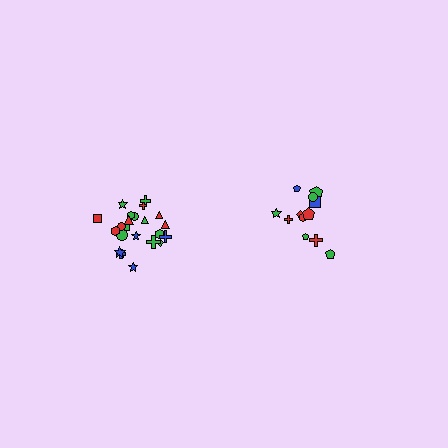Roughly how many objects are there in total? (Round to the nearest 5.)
Roughly 35 objects in total.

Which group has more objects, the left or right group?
The left group.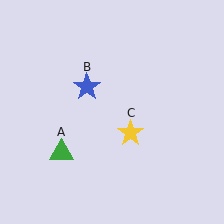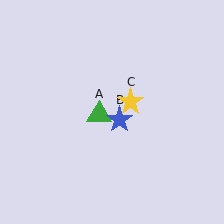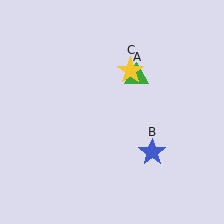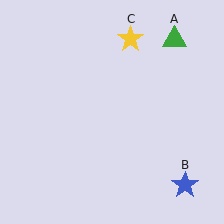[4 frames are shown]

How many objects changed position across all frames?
3 objects changed position: green triangle (object A), blue star (object B), yellow star (object C).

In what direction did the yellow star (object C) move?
The yellow star (object C) moved up.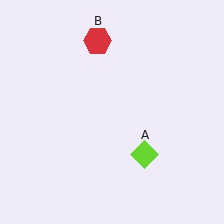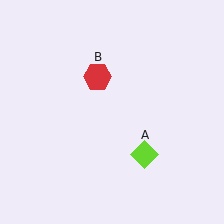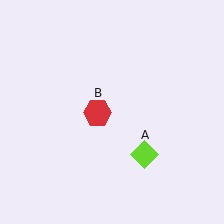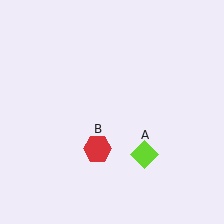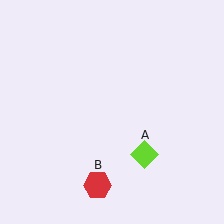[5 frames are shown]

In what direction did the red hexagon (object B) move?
The red hexagon (object B) moved down.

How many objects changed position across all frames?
1 object changed position: red hexagon (object B).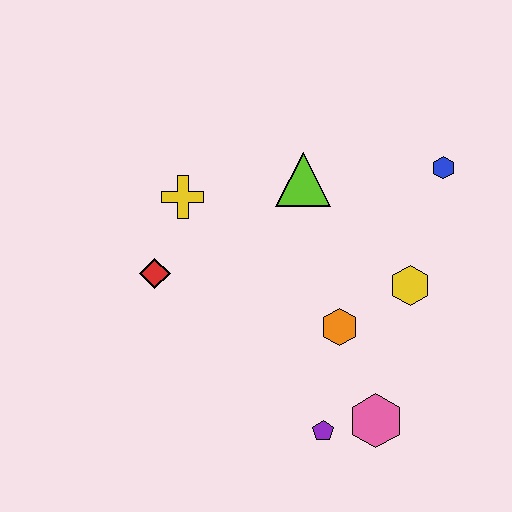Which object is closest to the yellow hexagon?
The orange hexagon is closest to the yellow hexagon.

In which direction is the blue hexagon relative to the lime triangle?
The blue hexagon is to the right of the lime triangle.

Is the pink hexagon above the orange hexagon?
No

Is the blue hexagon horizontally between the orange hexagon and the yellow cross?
No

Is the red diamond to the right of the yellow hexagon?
No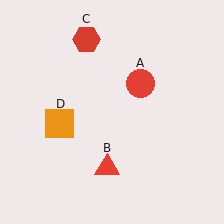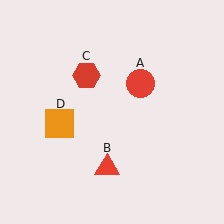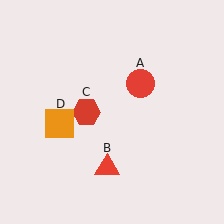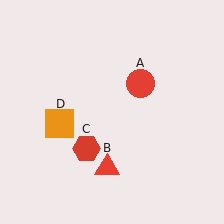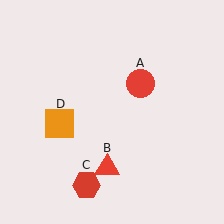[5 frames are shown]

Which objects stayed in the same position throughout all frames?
Red circle (object A) and red triangle (object B) and orange square (object D) remained stationary.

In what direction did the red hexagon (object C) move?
The red hexagon (object C) moved down.